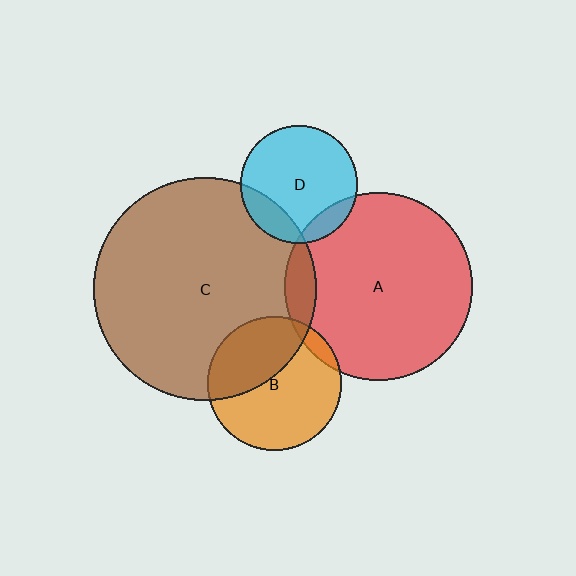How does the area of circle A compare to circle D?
Approximately 2.6 times.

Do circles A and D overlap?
Yes.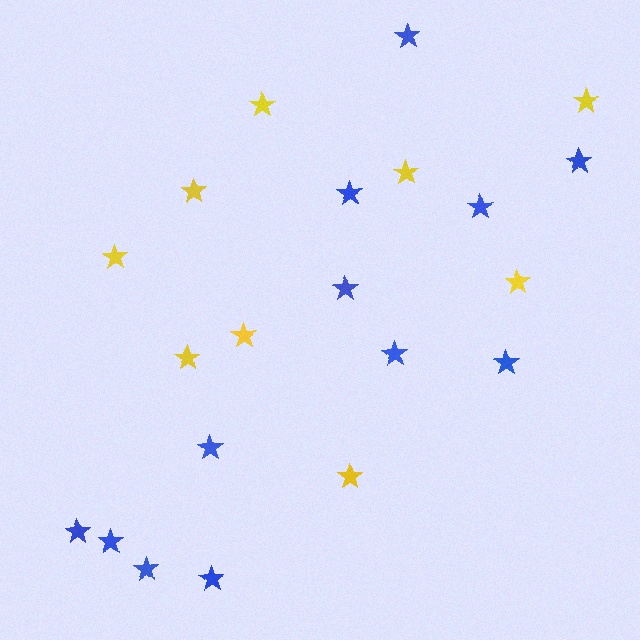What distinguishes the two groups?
There are 2 groups: one group of blue stars (12) and one group of yellow stars (9).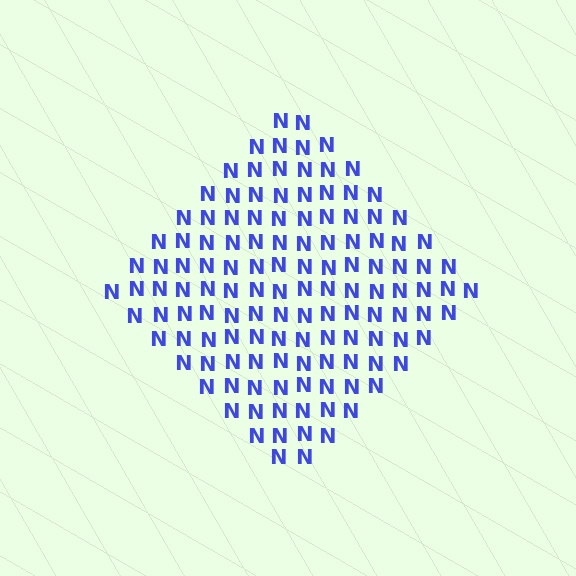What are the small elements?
The small elements are letter N's.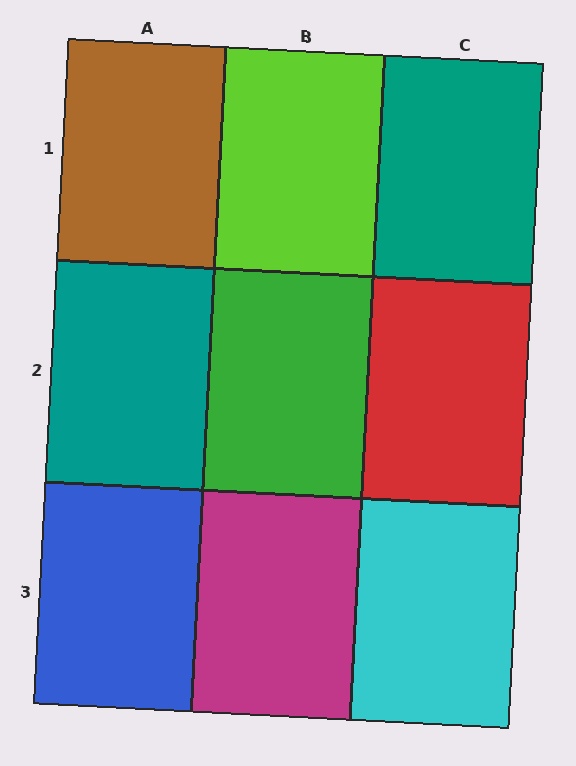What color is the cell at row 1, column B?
Lime.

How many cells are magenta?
1 cell is magenta.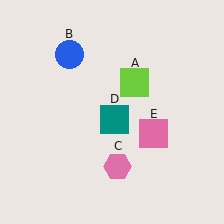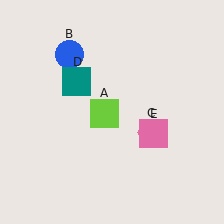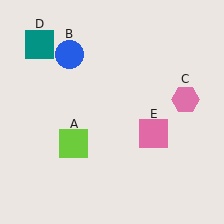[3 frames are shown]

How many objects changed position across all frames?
3 objects changed position: lime square (object A), pink hexagon (object C), teal square (object D).